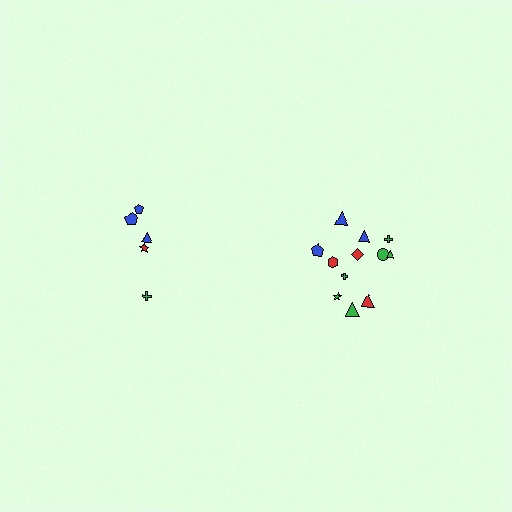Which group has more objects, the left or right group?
The right group.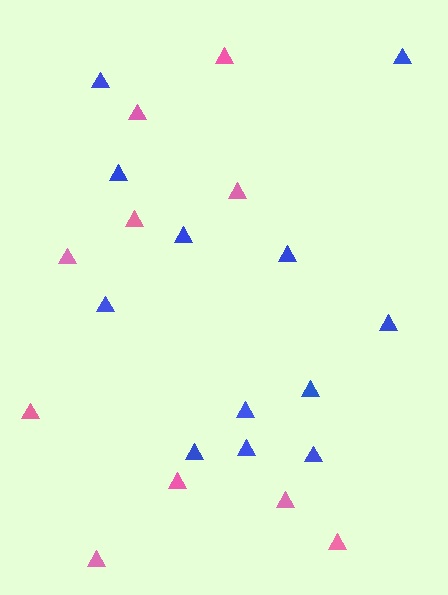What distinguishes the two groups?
There are 2 groups: one group of pink triangles (10) and one group of blue triangles (12).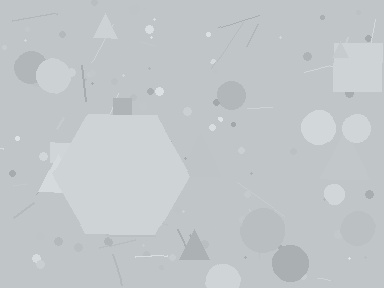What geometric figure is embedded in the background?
A hexagon is embedded in the background.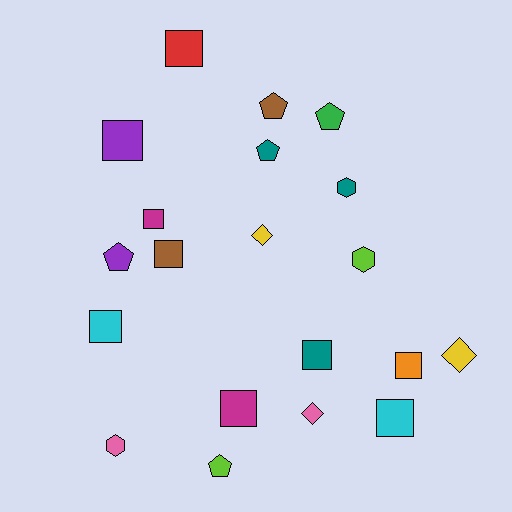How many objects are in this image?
There are 20 objects.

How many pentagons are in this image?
There are 5 pentagons.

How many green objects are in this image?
There is 1 green object.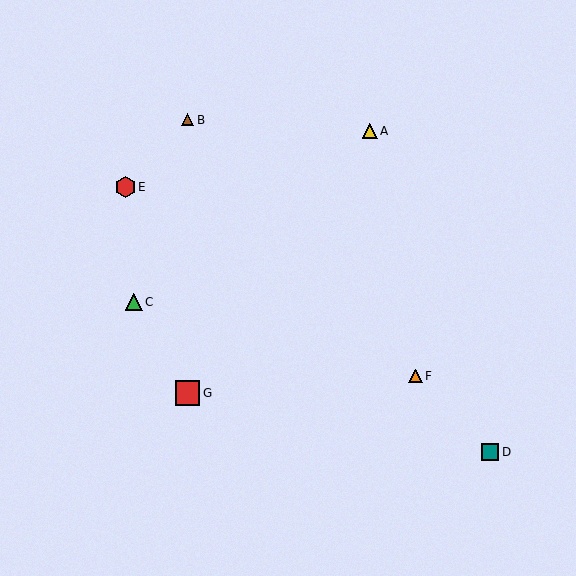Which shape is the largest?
The red square (labeled G) is the largest.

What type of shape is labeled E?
Shape E is a red hexagon.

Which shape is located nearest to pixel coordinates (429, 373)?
The orange triangle (labeled F) at (416, 376) is nearest to that location.